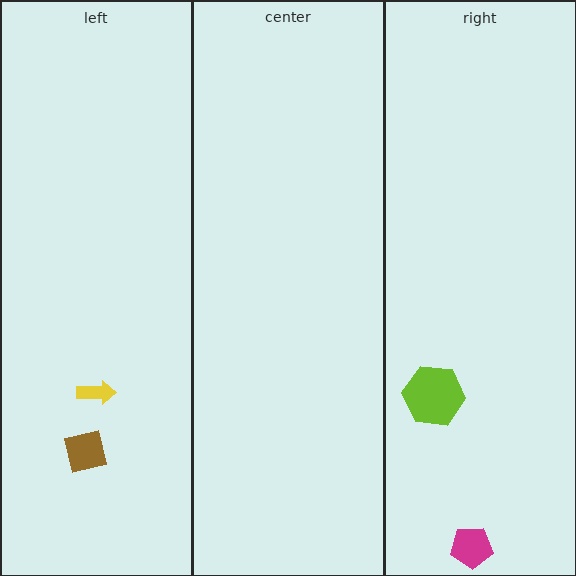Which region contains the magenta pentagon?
The right region.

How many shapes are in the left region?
2.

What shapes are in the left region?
The yellow arrow, the brown square.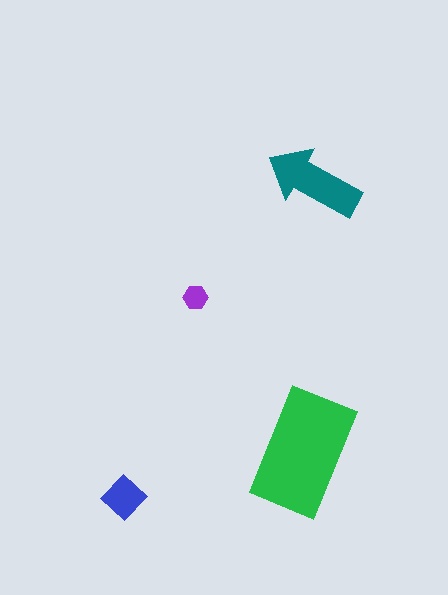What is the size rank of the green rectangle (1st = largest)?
1st.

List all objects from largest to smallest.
The green rectangle, the teal arrow, the blue diamond, the purple hexagon.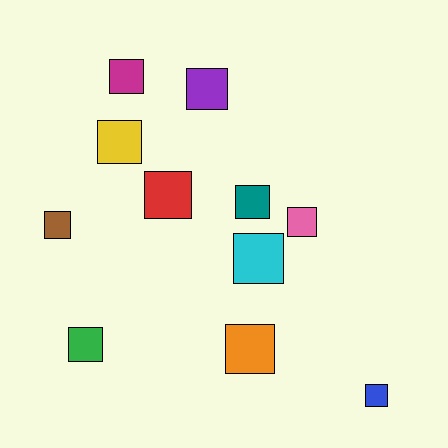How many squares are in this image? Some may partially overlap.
There are 11 squares.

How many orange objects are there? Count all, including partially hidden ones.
There is 1 orange object.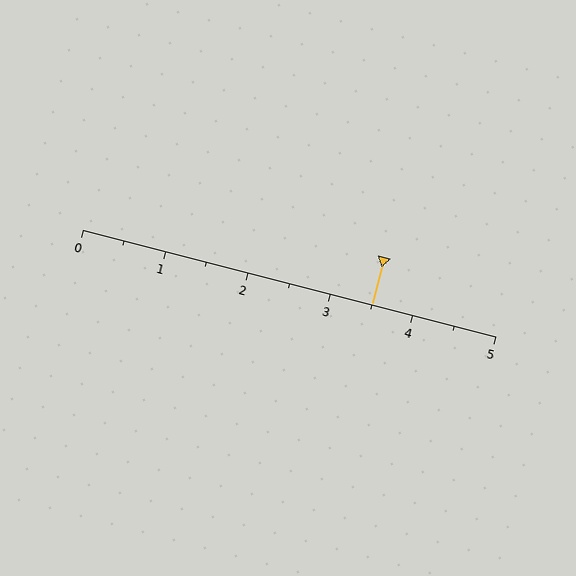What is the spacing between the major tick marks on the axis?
The major ticks are spaced 1 apart.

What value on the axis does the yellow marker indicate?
The marker indicates approximately 3.5.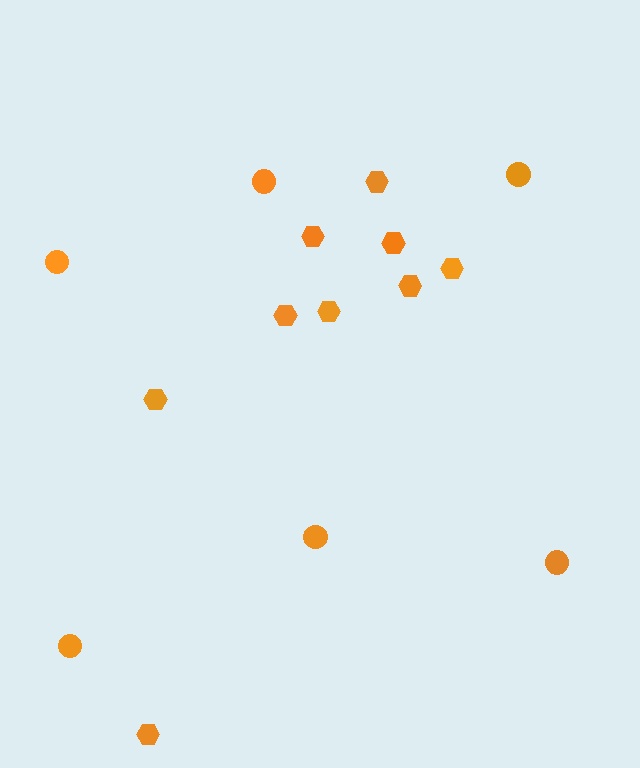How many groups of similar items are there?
There are 2 groups: one group of circles (6) and one group of hexagons (9).